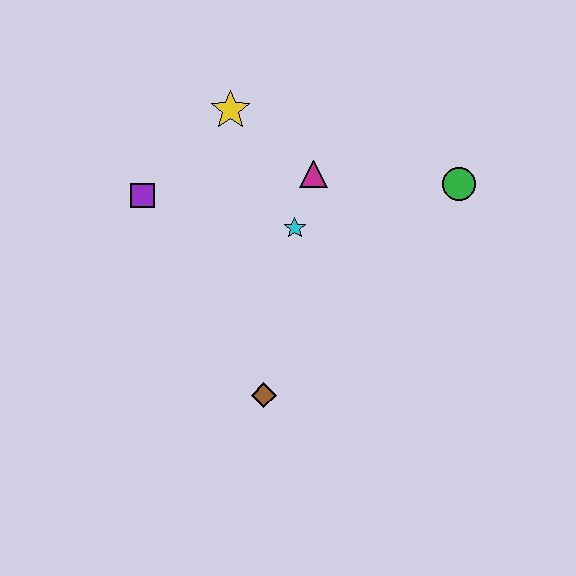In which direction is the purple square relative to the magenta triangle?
The purple square is to the left of the magenta triangle.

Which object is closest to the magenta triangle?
The cyan star is closest to the magenta triangle.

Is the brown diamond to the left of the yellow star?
No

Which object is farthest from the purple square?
The green circle is farthest from the purple square.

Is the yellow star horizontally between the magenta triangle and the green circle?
No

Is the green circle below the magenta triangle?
Yes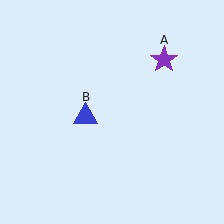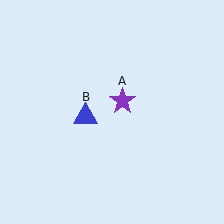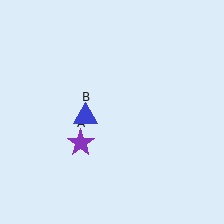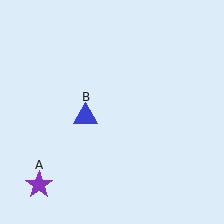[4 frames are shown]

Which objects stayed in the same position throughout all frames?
Blue triangle (object B) remained stationary.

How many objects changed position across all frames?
1 object changed position: purple star (object A).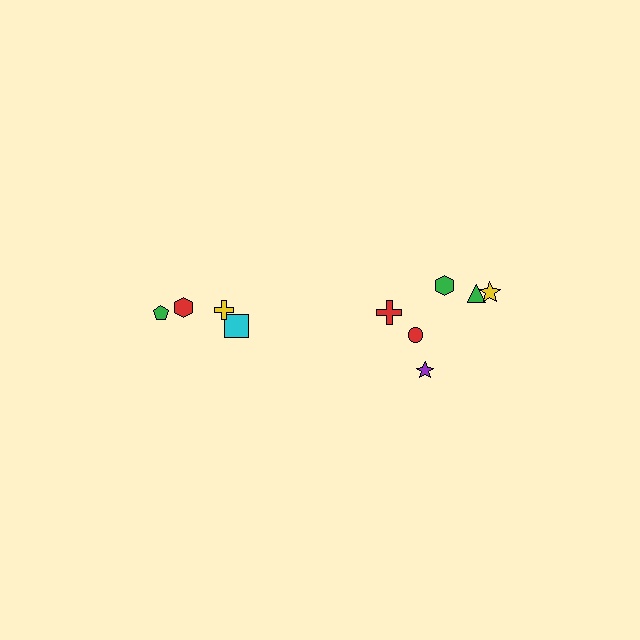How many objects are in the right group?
There are 6 objects.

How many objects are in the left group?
There are 4 objects.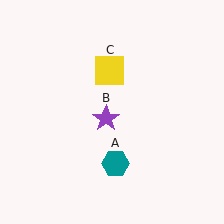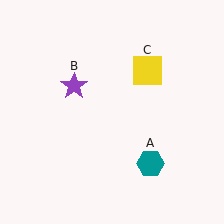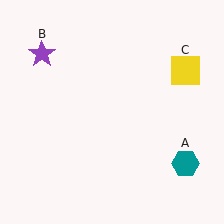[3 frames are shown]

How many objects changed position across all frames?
3 objects changed position: teal hexagon (object A), purple star (object B), yellow square (object C).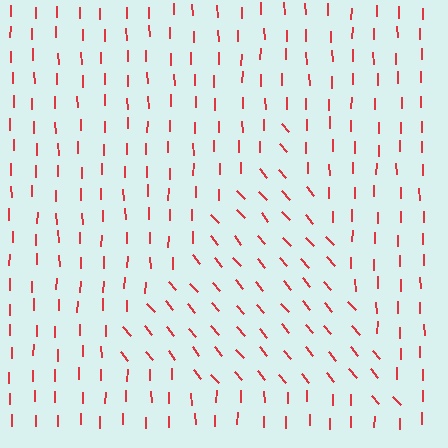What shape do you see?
I see a triangle.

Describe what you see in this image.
The image is filled with small red line segments. A triangle region in the image has lines oriented differently from the surrounding lines, creating a visible texture boundary.